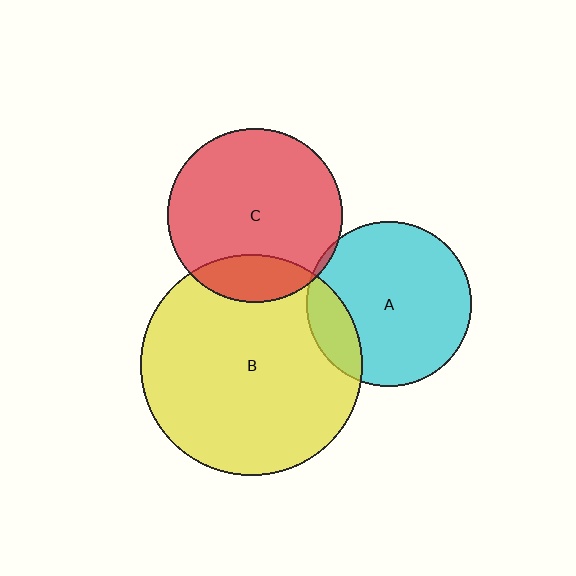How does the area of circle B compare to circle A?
Approximately 1.8 times.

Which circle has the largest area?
Circle B (yellow).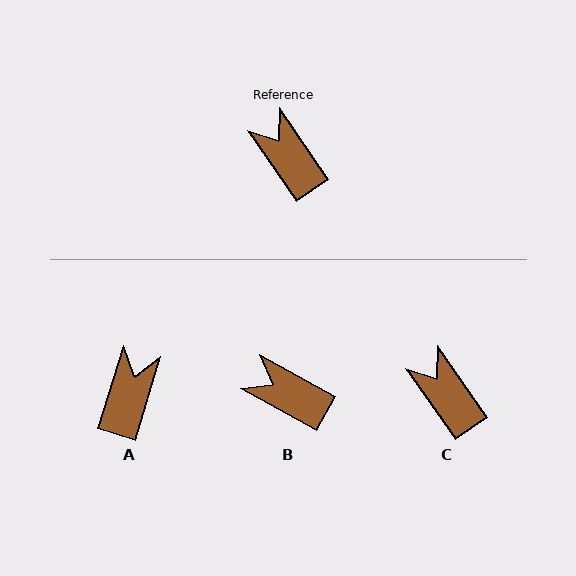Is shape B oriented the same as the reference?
No, it is off by about 27 degrees.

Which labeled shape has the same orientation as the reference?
C.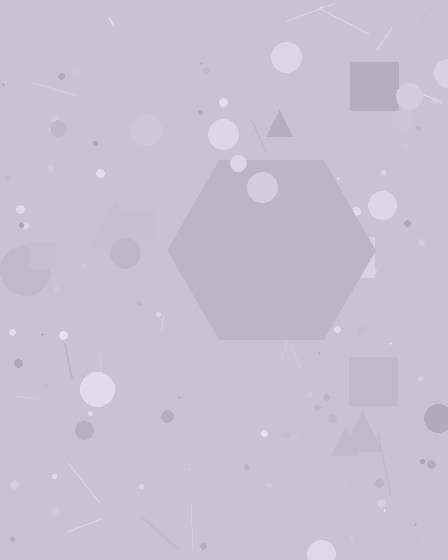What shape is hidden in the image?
A hexagon is hidden in the image.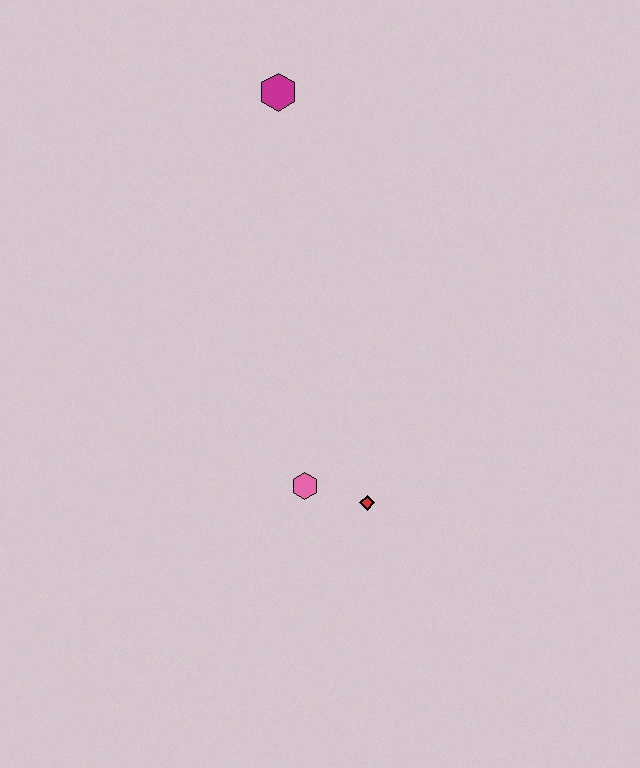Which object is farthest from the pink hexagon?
The magenta hexagon is farthest from the pink hexagon.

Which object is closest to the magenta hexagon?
The pink hexagon is closest to the magenta hexagon.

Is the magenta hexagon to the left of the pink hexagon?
Yes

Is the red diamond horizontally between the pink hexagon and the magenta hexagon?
No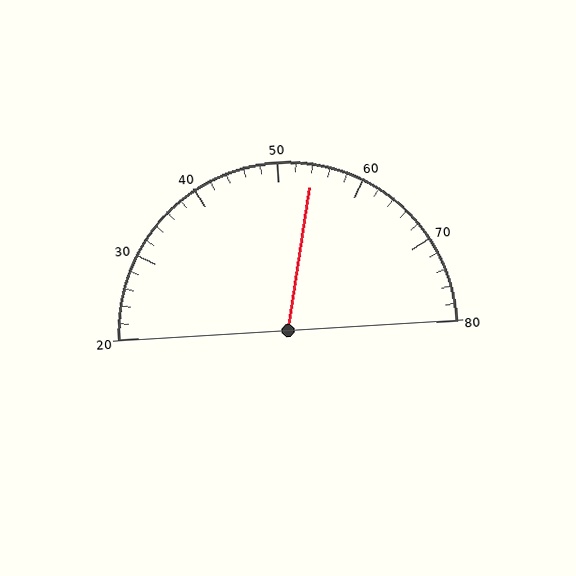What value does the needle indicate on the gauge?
The needle indicates approximately 54.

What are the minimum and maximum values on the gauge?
The gauge ranges from 20 to 80.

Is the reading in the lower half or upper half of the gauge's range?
The reading is in the upper half of the range (20 to 80).